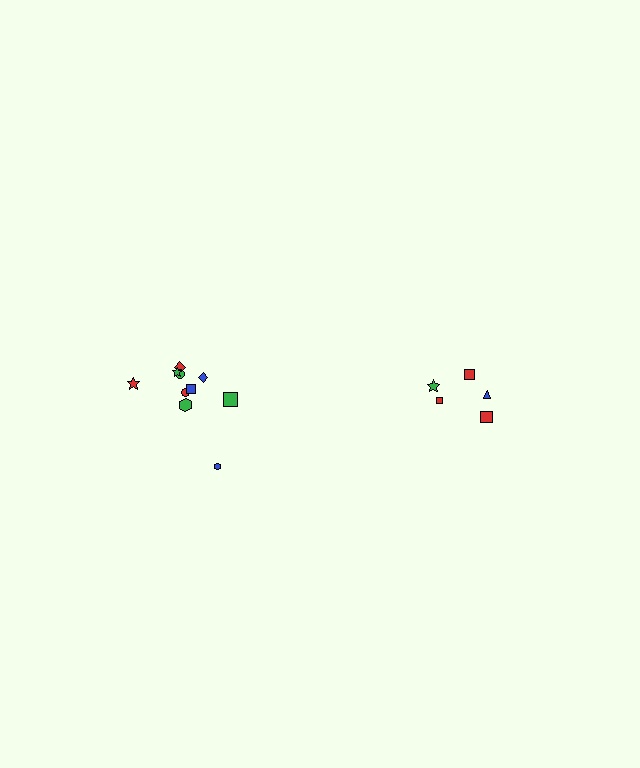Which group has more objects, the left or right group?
The left group.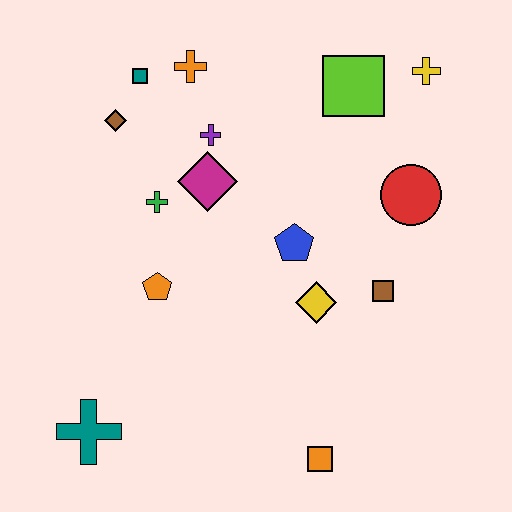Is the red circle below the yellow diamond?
No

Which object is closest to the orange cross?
The teal square is closest to the orange cross.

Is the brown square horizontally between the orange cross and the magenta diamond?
No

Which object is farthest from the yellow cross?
The teal cross is farthest from the yellow cross.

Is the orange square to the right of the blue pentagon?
Yes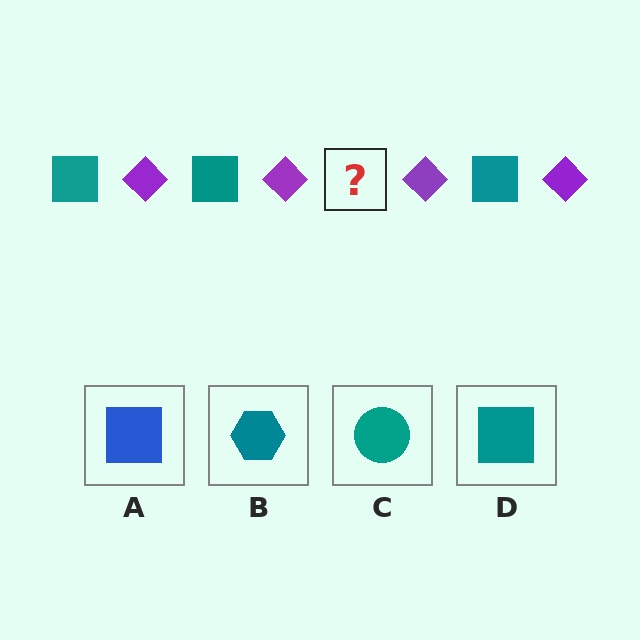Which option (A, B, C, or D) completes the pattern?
D.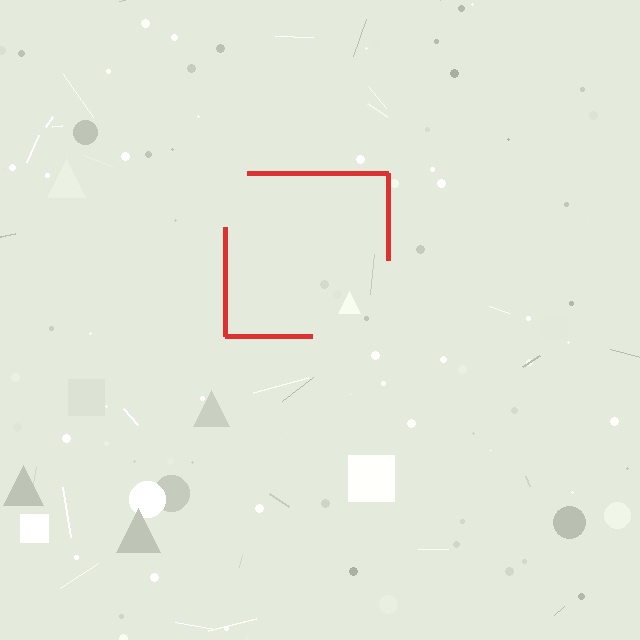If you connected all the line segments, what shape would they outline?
They would outline a square.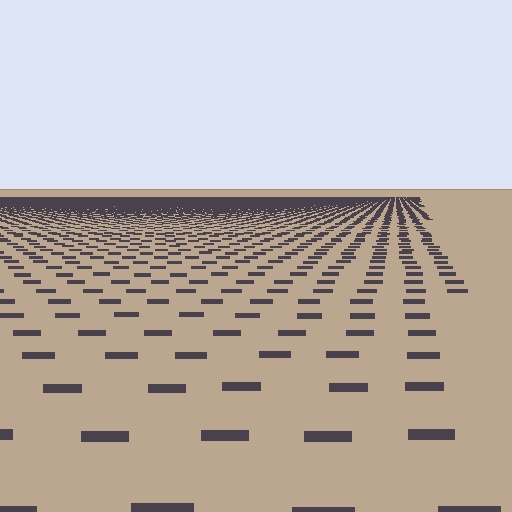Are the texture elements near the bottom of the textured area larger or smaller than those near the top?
Larger. Near the bottom, elements are closer to the viewer and appear at a bigger on-screen size.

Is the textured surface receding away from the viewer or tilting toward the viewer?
The surface is receding away from the viewer. Texture elements get smaller and denser toward the top.